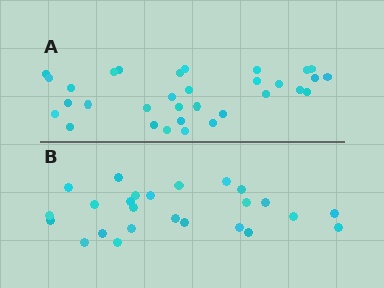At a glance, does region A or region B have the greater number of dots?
Region A (the top region) has more dots.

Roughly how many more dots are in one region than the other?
Region A has roughly 8 or so more dots than region B.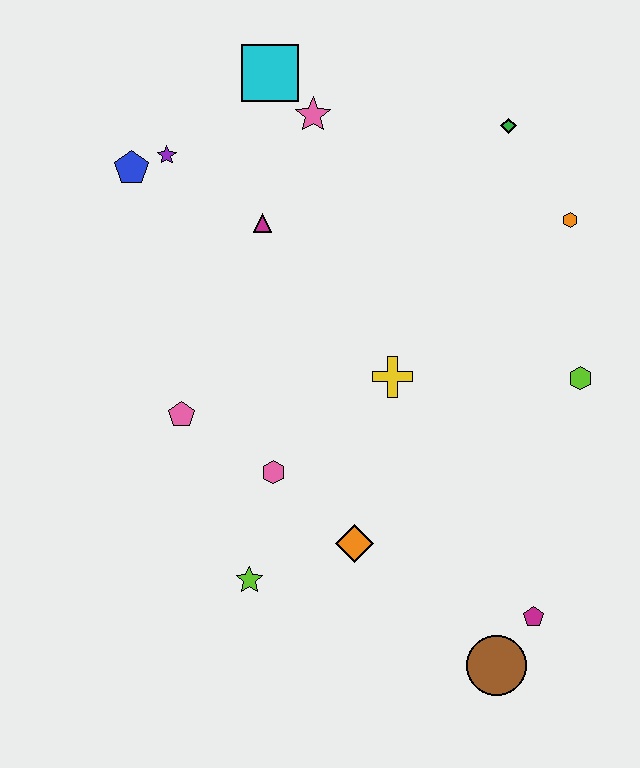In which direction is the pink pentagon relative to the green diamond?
The pink pentagon is to the left of the green diamond.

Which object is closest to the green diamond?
The orange hexagon is closest to the green diamond.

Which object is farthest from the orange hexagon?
The lime star is farthest from the orange hexagon.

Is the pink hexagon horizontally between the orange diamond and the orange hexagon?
No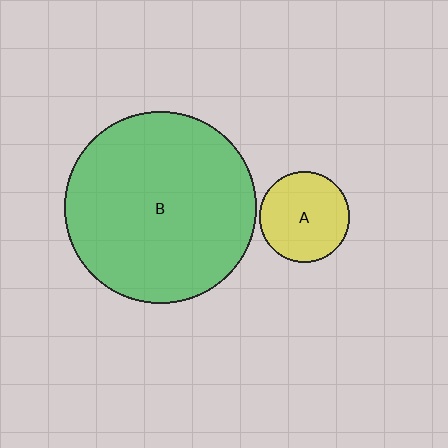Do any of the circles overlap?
No, none of the circles overlap.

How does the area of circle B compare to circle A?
Approximately 4.5 times.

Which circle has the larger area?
Circle B (green).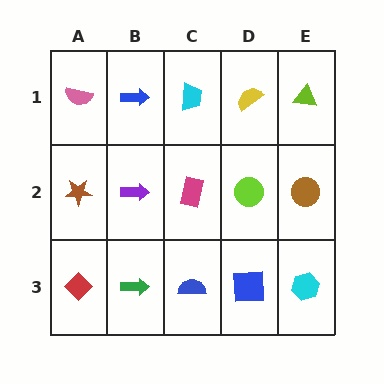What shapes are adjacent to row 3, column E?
A brown circle (row 2, column E), a blue square (row 3, column D).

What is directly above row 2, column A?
A pink semicircle.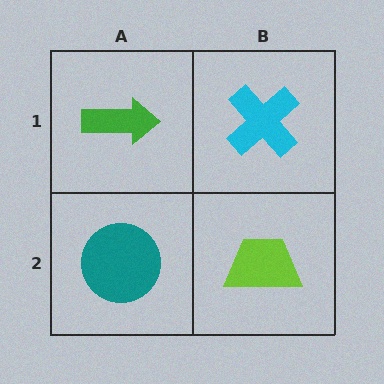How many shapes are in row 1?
2 shapes.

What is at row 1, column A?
A green arrow.